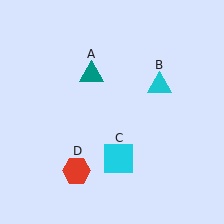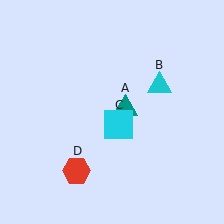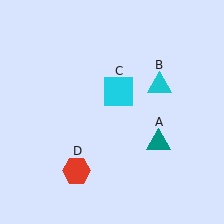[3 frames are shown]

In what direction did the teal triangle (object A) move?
The teal triangle (object A) moved down and to the right.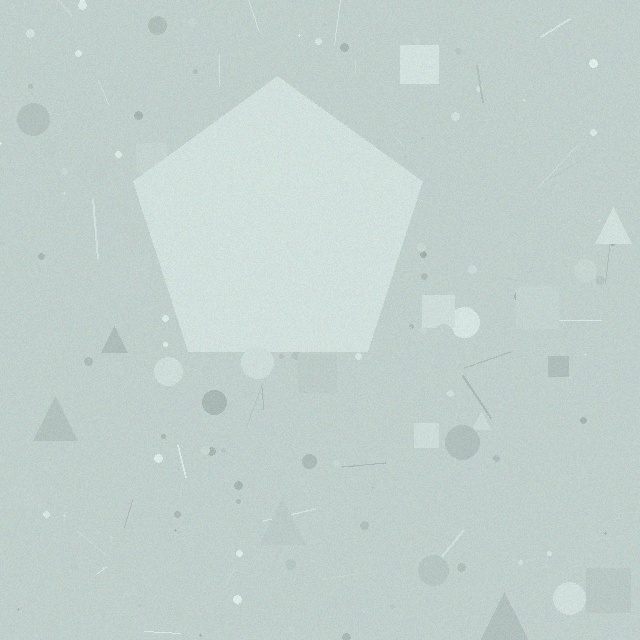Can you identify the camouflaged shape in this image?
The camouflaged shape is a pentagon.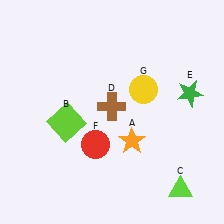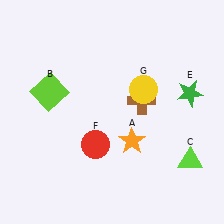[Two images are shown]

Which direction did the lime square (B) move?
The lime square (B) moved up.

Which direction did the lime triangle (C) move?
The lime triangle (C) moved up.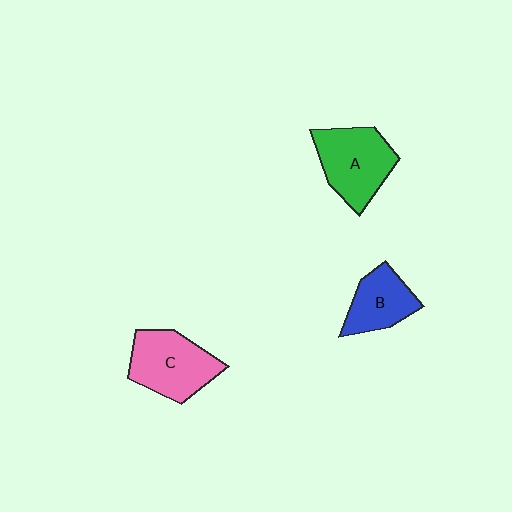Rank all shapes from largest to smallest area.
From largest to smallest: A (green), C (pink), B (blue).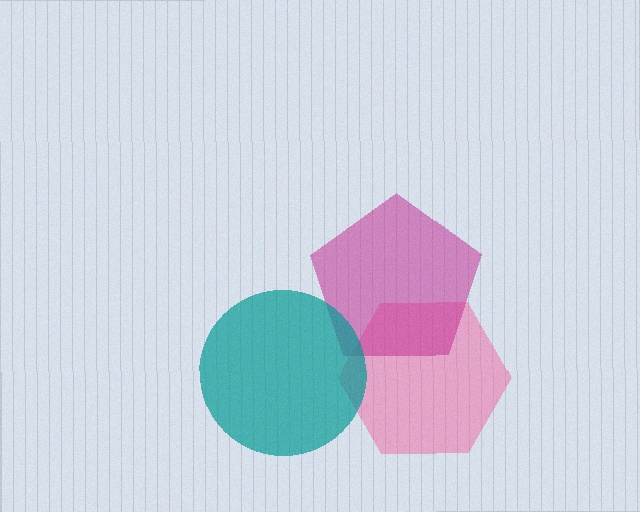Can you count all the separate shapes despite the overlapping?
Yes, there are 3 separate shapes.